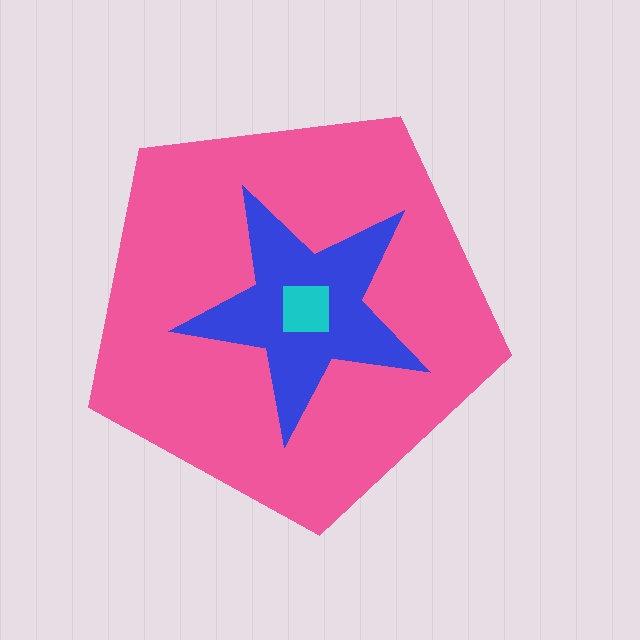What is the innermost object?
The cyan square.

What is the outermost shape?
The pink pentagon.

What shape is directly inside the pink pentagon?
The blue star.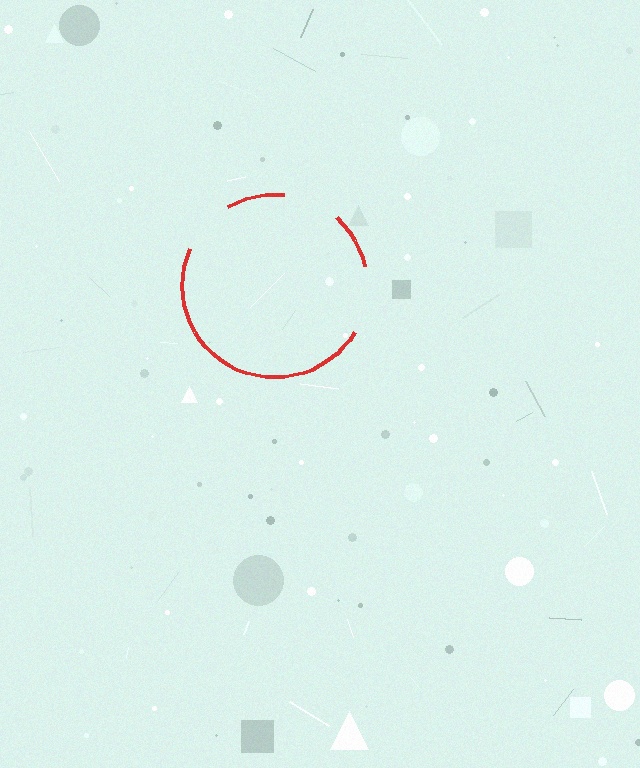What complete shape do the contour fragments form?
The contour fragments form a circle.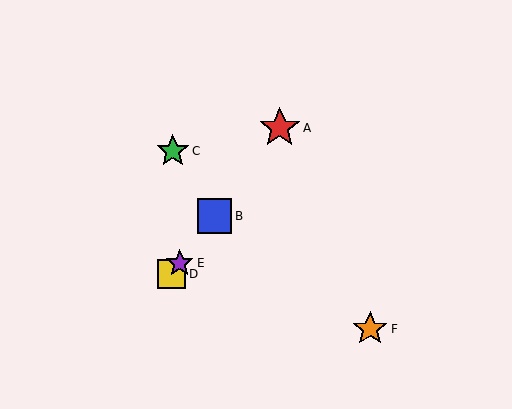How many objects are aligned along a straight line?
4 objects (A, B, D, E) are aligned along a straight line.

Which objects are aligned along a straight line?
Objects A, B, D, E are aligned along a straight line.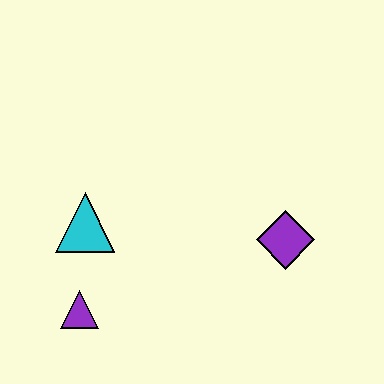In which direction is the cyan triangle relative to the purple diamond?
The cyan triangle is to the left of the purple diamond.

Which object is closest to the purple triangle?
The cyan triangle is closest to the purple triangle.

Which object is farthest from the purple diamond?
The purple triangle is farthest from the purple diamond.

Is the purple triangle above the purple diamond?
No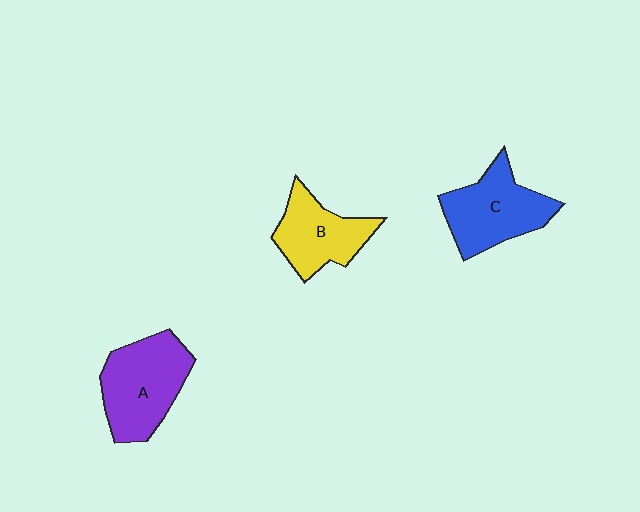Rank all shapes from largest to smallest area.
From largest to smallest: A (purple), C (blue), B (yellow).